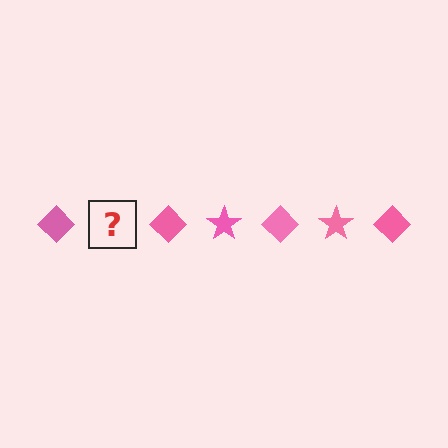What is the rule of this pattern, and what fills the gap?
The rule is that the pattern cycles through diamond, star shapes in pink. The gap should be filled with a pink star.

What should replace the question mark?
The question mark should be replaced with a pink star.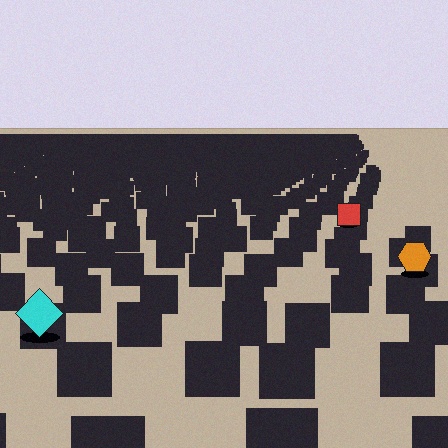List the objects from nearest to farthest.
From nearest to farthest: the cyan diamond, the orange hexagon, the red square.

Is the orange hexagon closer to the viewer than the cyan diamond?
No. The cyan diamond is closer — you can tell from the texture gradient: the ground texture is coarser near it.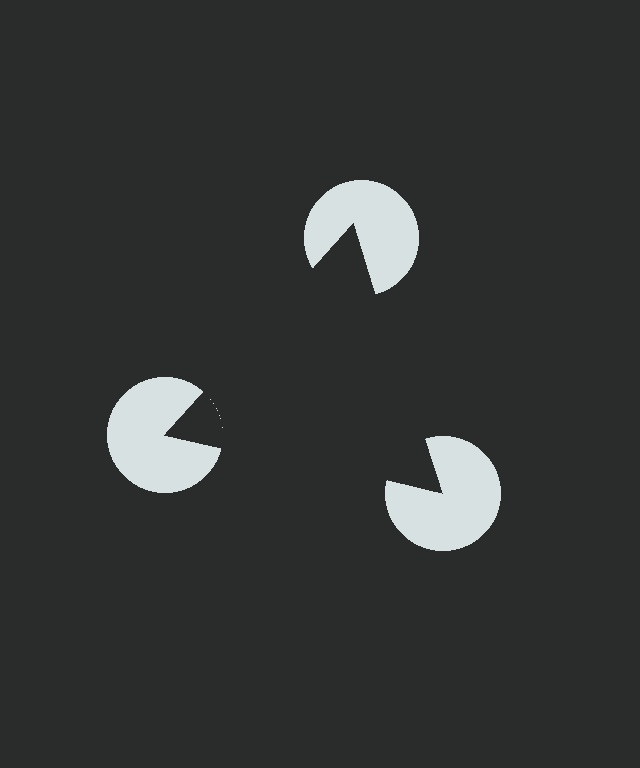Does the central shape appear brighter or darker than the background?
It typically appears slightly darker than the background, even though no actual brightness change is drawn.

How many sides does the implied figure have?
3 sides.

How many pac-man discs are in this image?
There are 3 — one at each vertex of the illusory triangle.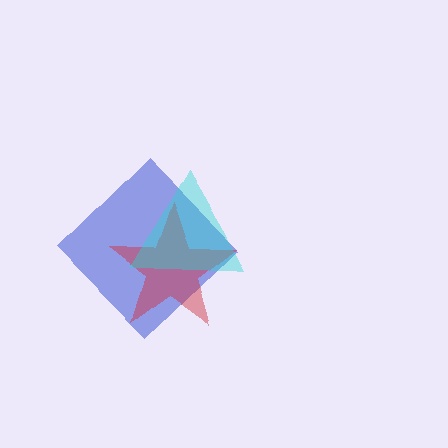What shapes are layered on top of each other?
The layered shapes are: a blue diamond, a red star, a cyan triangle.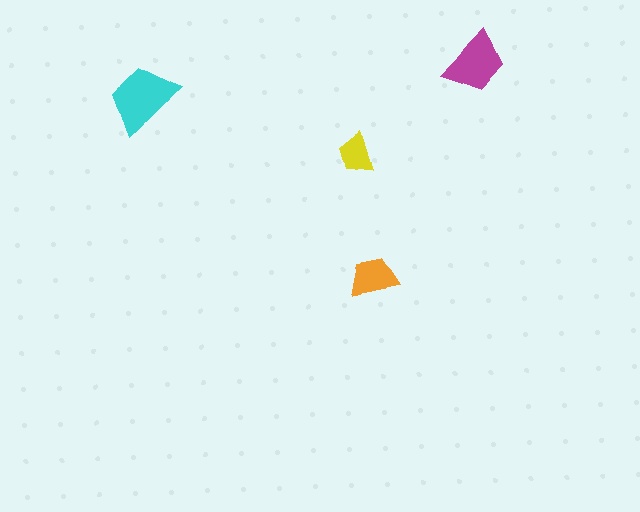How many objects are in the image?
There are 4 objects in the image.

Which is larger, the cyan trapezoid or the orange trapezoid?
The cyan one.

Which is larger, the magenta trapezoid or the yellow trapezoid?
The magenta one.